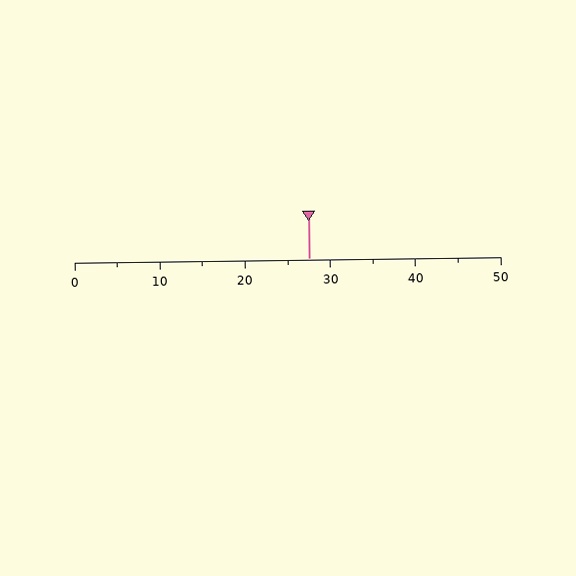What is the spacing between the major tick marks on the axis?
The major ticks are spaced 10 apart.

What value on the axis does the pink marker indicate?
The marker indicates approximately 27.5.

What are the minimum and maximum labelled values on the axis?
The axis runs from 0 to 50.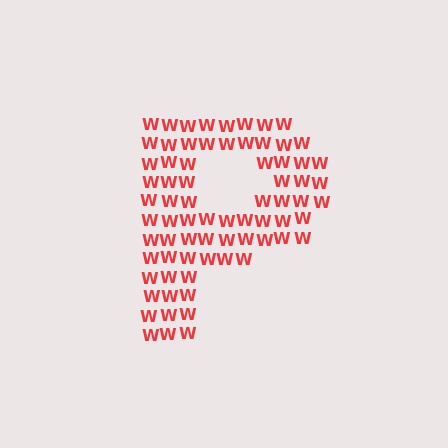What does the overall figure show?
The overall figure shows the letter P.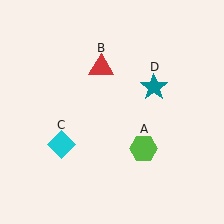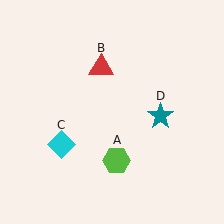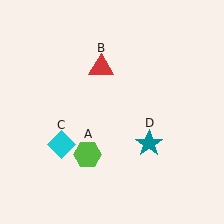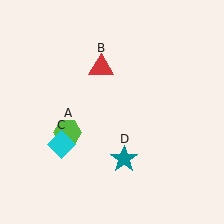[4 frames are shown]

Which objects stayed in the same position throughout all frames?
Red triangle (object B) and cyan diamond (object C) remained stationary.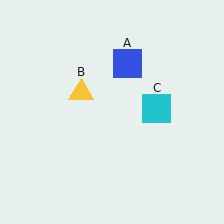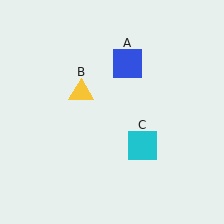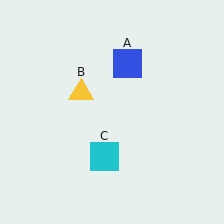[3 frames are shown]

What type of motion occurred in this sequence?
The cyan square (object C) rotated clockwise around the center of the scene.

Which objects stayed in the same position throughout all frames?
Blue square (object A) and yellow triangle (object B) remained stationary.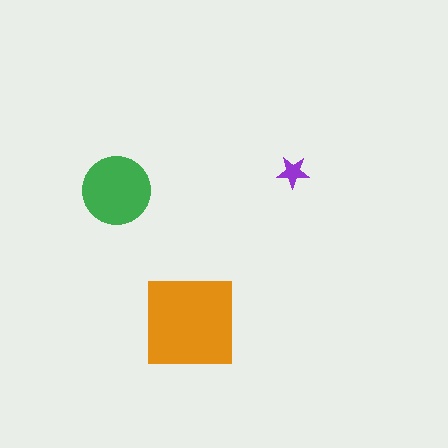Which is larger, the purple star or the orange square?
The orange square.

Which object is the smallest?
The purple star.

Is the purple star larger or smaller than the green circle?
Smaller.